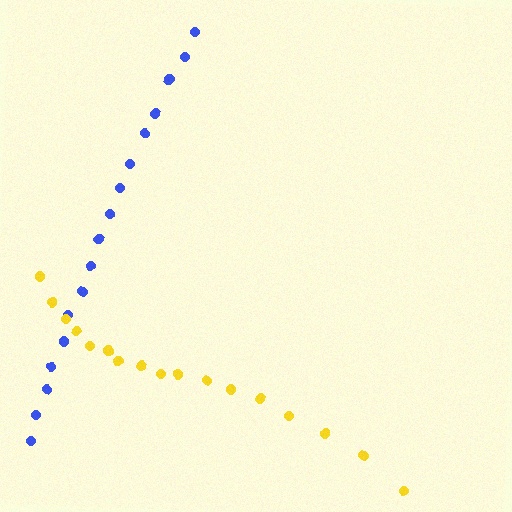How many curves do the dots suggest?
There are 2 distinct paths.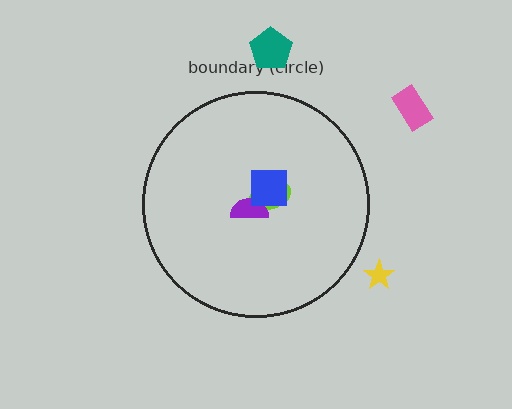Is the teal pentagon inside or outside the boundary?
Outside.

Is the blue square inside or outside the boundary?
Inside.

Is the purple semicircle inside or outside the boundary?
Inside.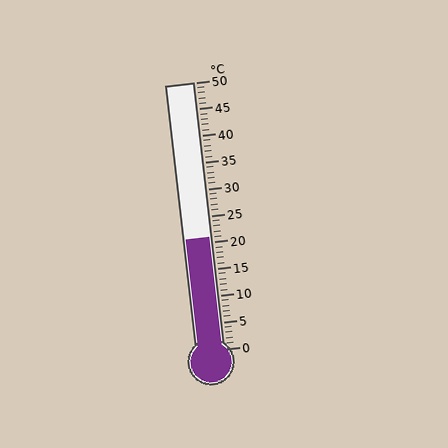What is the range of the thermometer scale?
The thermometer scale ranges from 0°C to 50°C.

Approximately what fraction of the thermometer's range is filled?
The thermometer is filled to approximately 40% of its range.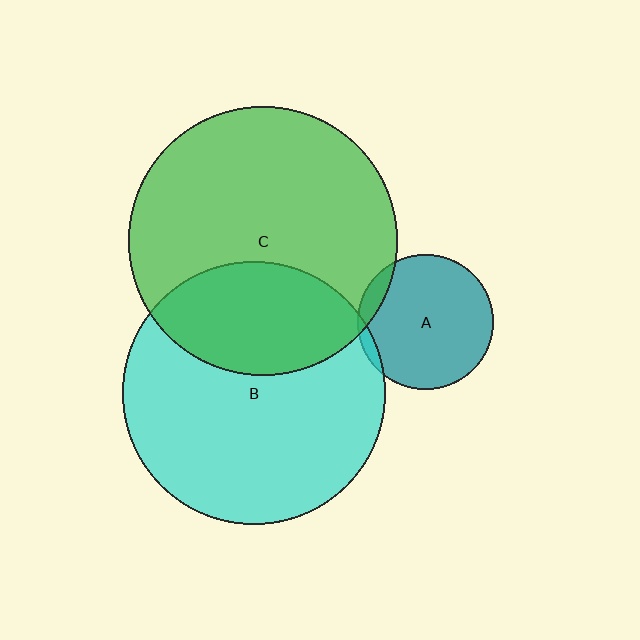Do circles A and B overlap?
Yes.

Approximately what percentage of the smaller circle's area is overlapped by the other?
Approximately 5%.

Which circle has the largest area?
Circle C (green).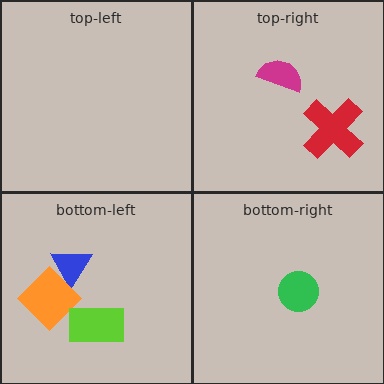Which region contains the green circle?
The bottom-right region.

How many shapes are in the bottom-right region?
1.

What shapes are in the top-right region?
The magenta semicircle, the red cross.